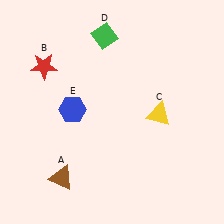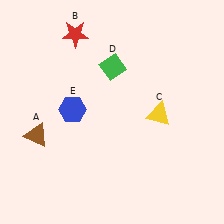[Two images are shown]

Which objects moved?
The objects that moved are: the brown triangle (A), the red star (B), the green diamond (D).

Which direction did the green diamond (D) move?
The green diamond (D) moved down.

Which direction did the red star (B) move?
The red star (B) moved up.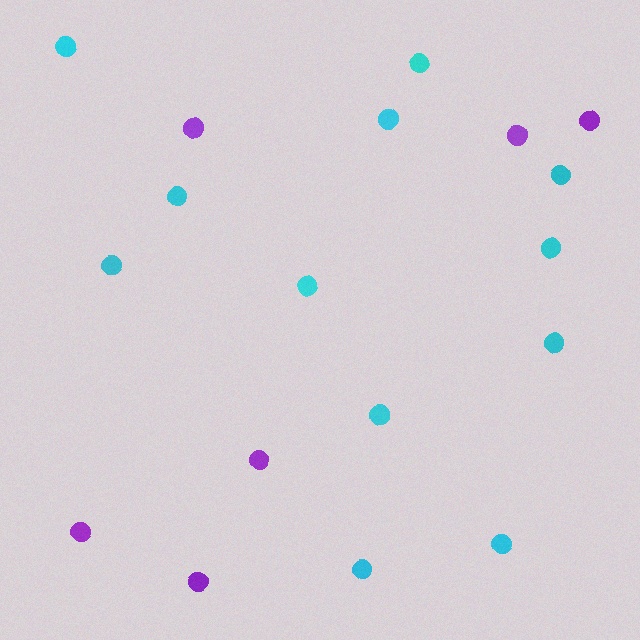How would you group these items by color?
There are 2 groups: one group of purple circles (6) and one group of cyan circles (12).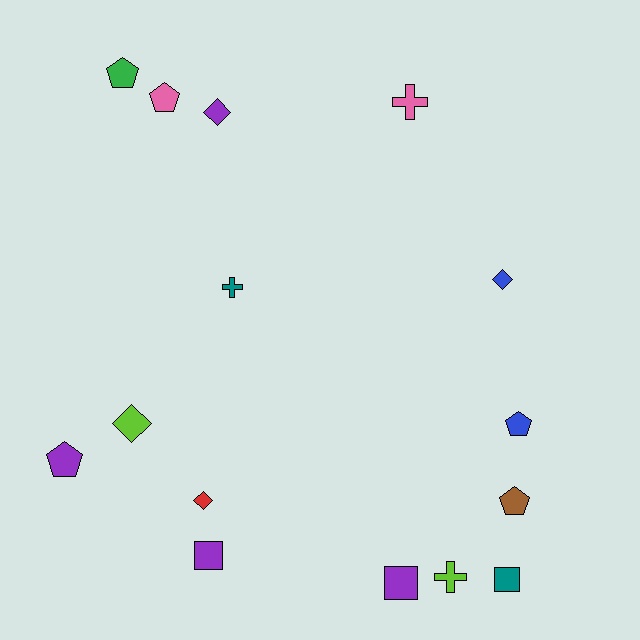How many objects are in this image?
There are 15 objects.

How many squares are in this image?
There are 3 squares.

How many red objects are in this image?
There is 1 red object.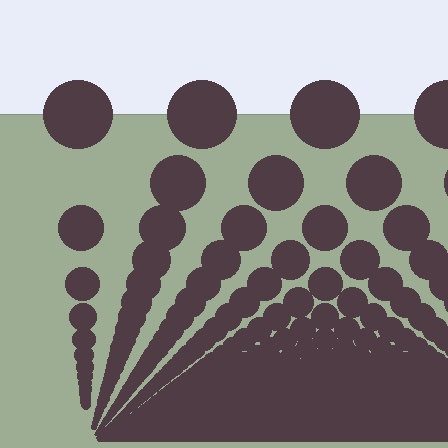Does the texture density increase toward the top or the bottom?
Density increases toward the bottom.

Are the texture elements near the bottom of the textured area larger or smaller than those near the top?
Smaller. The gradient is inverted — elements near the bottom are smaller and denser.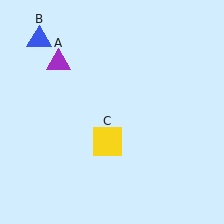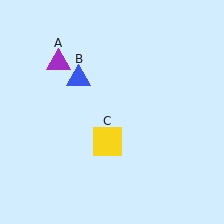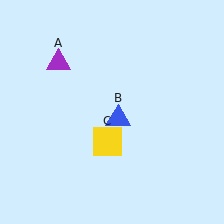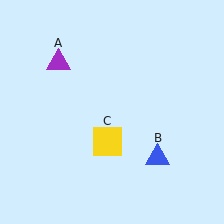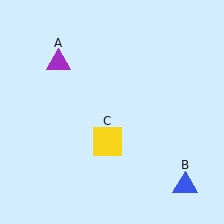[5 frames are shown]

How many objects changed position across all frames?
1 object changed position: blue triangle (object B).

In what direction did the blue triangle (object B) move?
The blue triangle (object B) moved down and to the right.